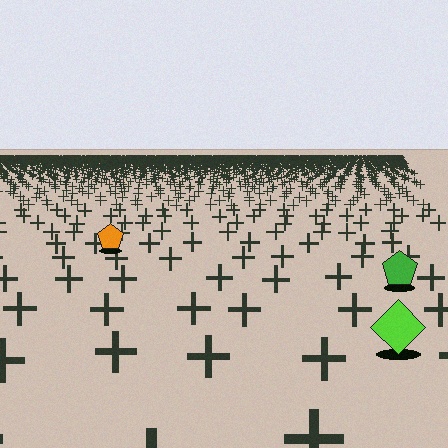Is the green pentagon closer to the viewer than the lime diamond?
No. The lime diamond is closer — you can tell from the texture gradient: the ground texture is coarser near it.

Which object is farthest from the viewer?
The orange pentagon is farthest from the viewer. It appears smaller and the ground texture around it is denser.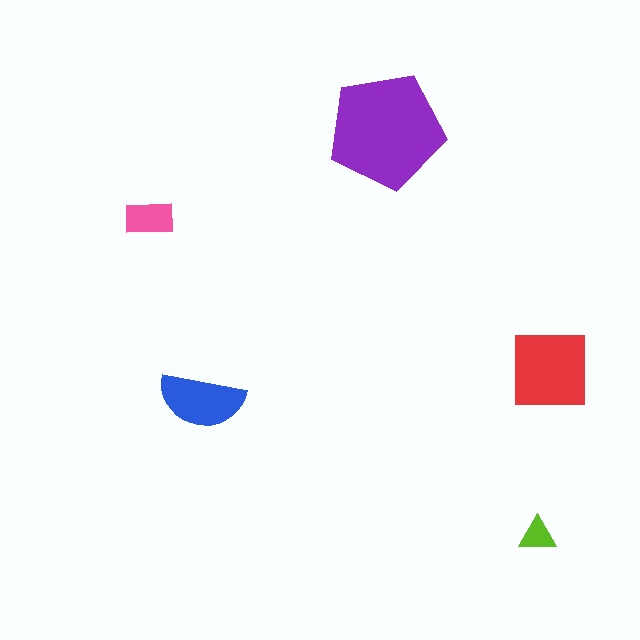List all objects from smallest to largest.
The lime triangle, the pink rectangle, the blue semicircle, the red square, the purple pentagon.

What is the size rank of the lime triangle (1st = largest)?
5th.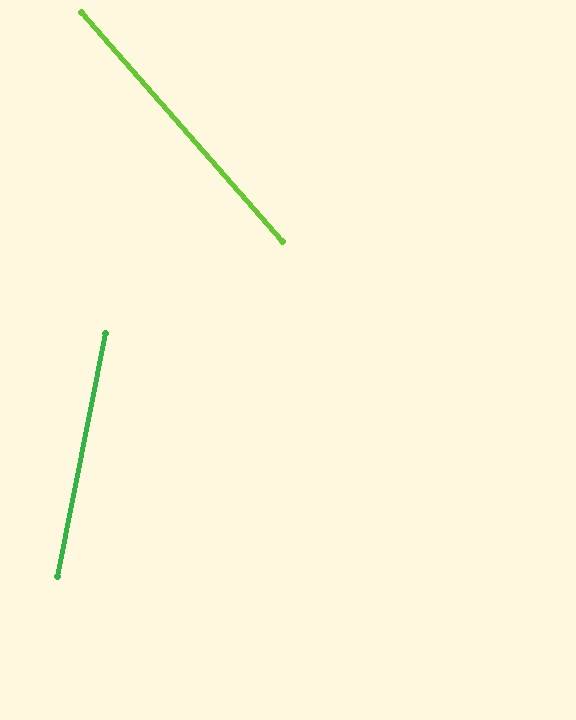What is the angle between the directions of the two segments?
Approximately 52 degrees.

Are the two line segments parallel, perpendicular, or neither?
Neither parallel nor perpendicular — they differ by about 52°.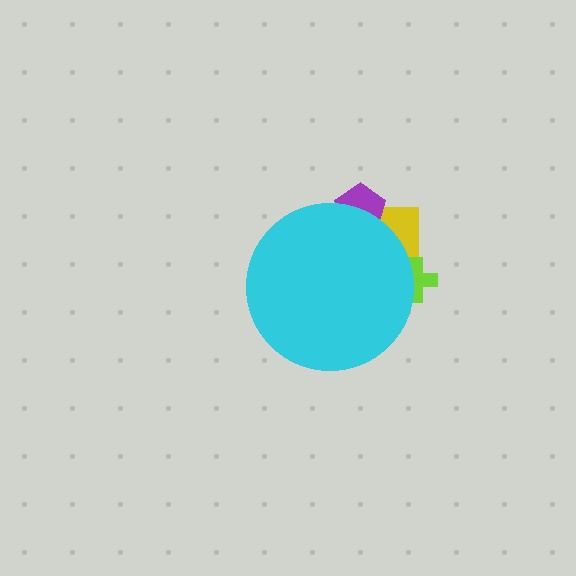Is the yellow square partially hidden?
Yes, the yellow square is partially hidden behind the cyan circle.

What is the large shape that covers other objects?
A cyan circle.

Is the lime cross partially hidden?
Yes, the lime cross is partially hidden behind the cyan circle.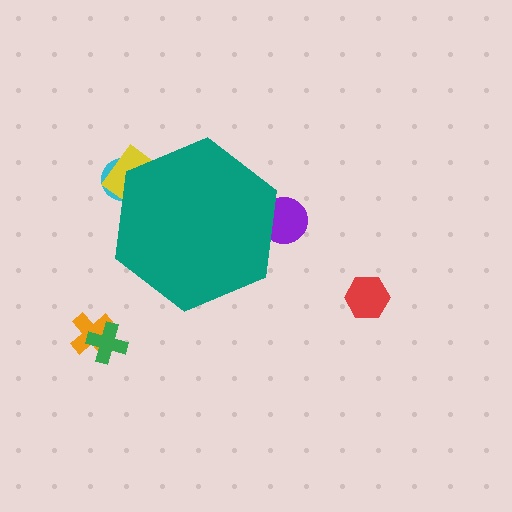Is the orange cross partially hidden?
No, the orange cross is fully visible.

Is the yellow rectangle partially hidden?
Yes, the yellow rectangle is partially hidden behind the teal hexagon.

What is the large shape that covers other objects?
A teal hexagon.